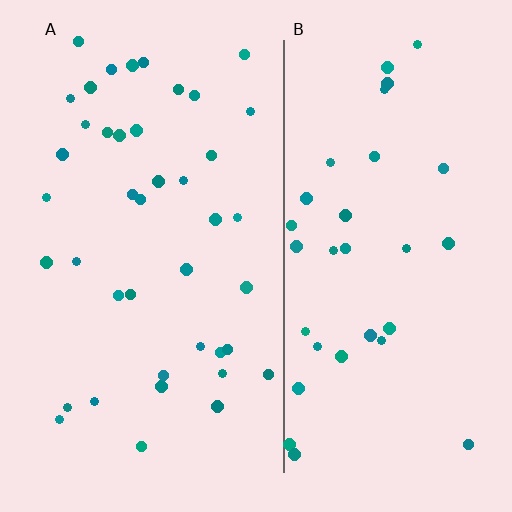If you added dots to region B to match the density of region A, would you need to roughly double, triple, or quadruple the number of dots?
Approximately double.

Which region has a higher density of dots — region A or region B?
A (the left).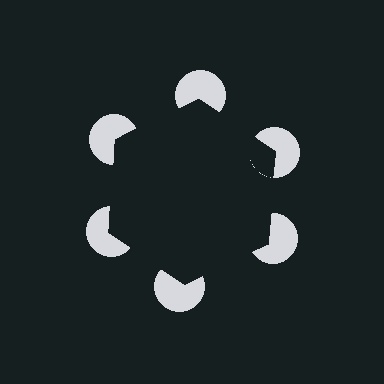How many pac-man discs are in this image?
There are 6 — one at each vertex of the illusory hexagon.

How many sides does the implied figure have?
6 sides.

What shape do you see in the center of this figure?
An illusory hexagon — its edges are inferred from the aligned wedge cuts in the pac-man discs, not physically drawn.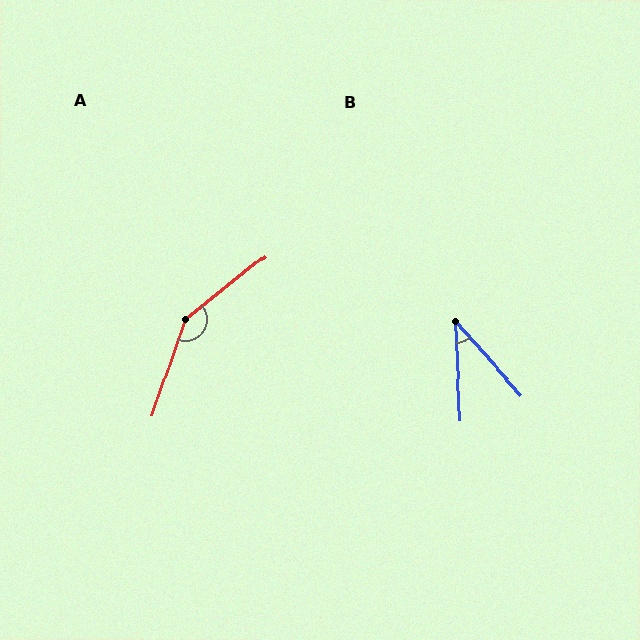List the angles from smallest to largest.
B (39°), A (147°).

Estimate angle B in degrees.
Approximately 39 degrees.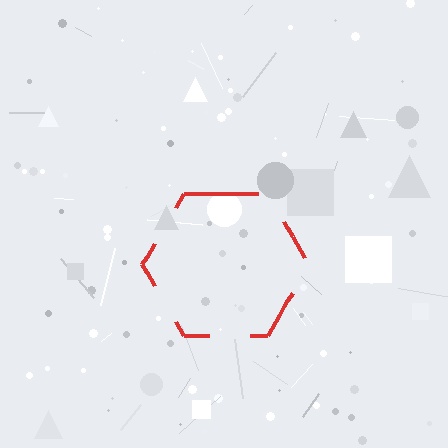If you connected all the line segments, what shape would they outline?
They would outline a hexagon.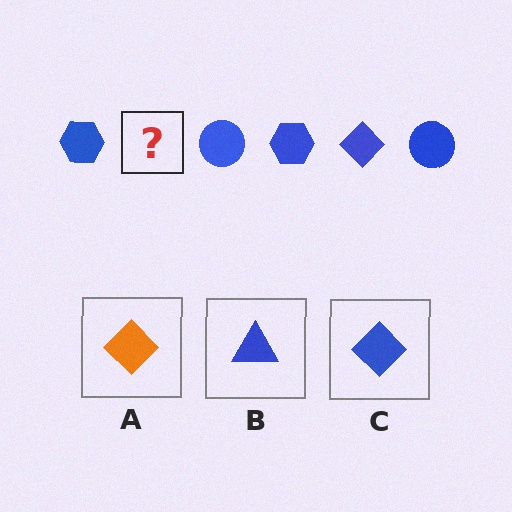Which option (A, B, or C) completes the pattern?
C.